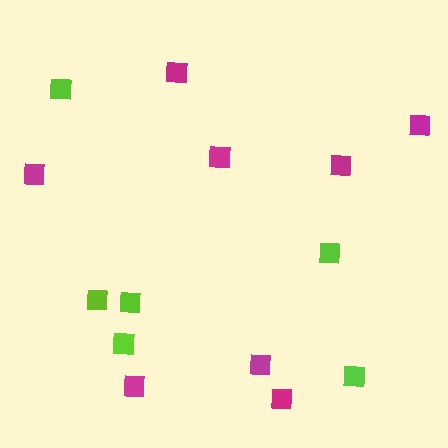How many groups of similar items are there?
There are 2 groups: one group of magenta squares (8) and one group of lime squares (6).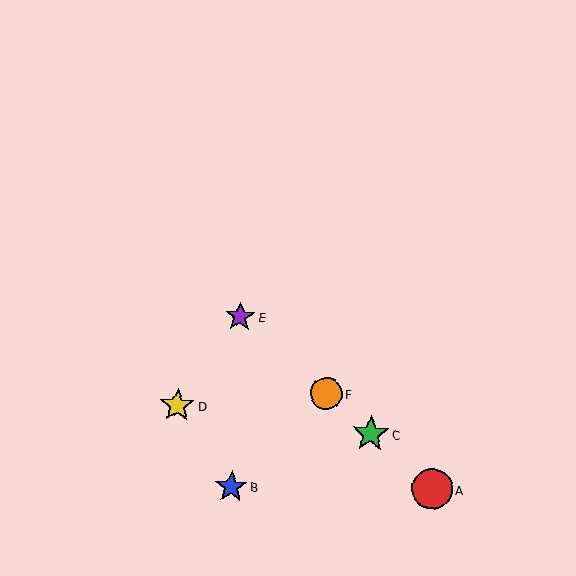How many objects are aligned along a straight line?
4 objects (A, C, E, F) are aligned along a straight line.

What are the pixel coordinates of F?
Object F is at (326, 394).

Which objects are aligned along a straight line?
Objects A, C, E, F are aligned along a straight line.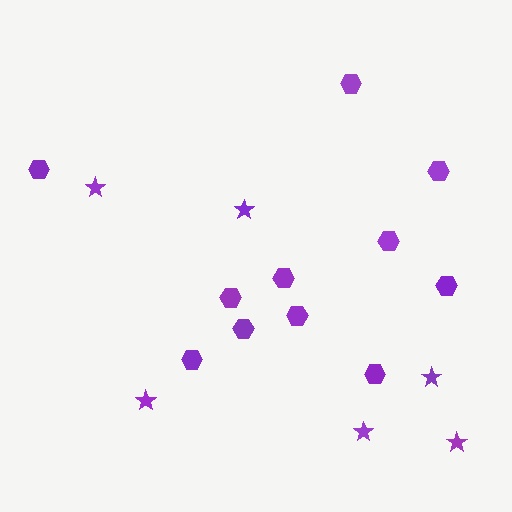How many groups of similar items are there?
There are 2 groups: one group of stars (6) and one group of hexagons (11).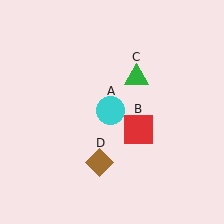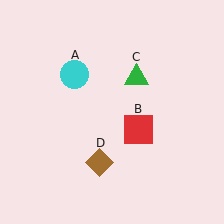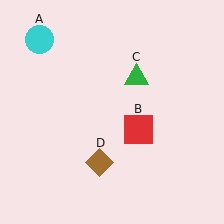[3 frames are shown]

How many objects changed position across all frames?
1 object changed position: cyan circle (object A).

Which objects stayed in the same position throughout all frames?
Red square (object B) and green triangle (object C) and brown diamond (object D) remained stationary.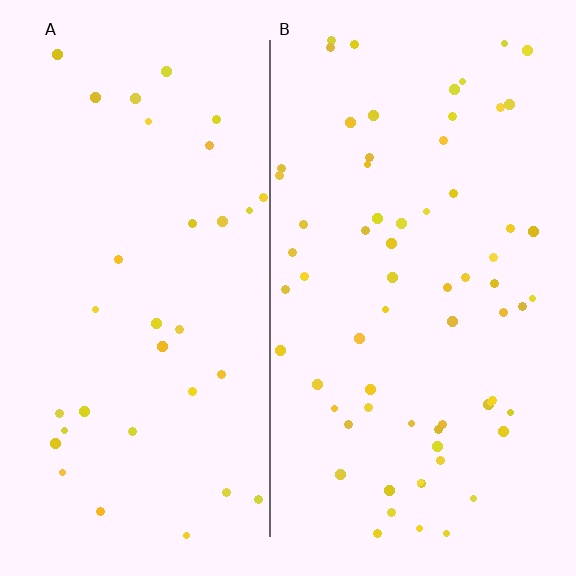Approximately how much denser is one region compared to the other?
Approximately 2.0× — region B over region A.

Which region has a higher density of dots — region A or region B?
B (the right).